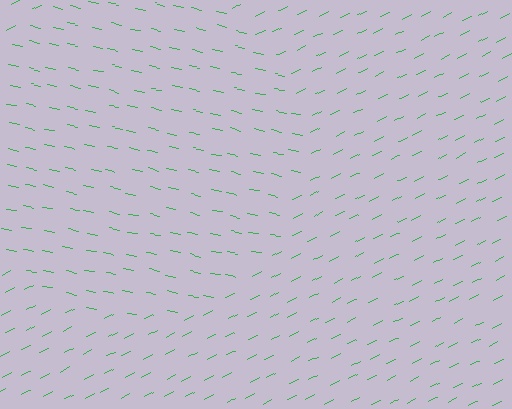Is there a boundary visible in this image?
Yes, there is a texture boundary formed by a change in line orientation.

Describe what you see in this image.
The image is filled with small green line segments. A circle region in the image has lines oriented differently from the surrounding lines, creating a visible texture boundary.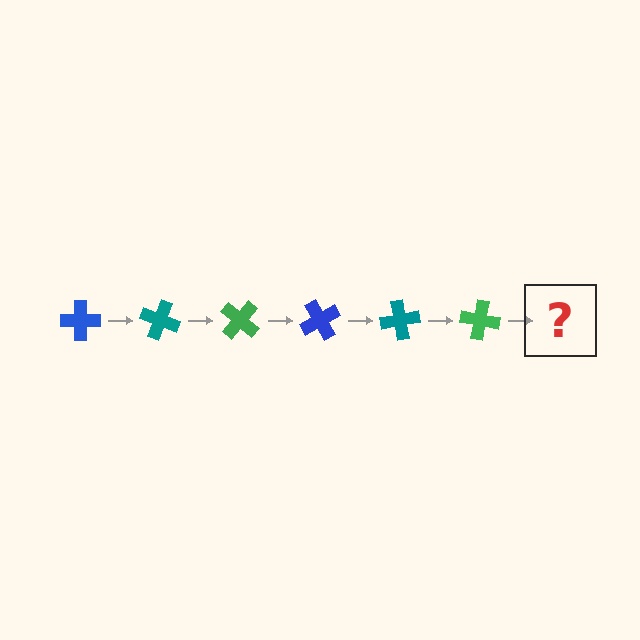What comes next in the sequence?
The next element should be a blue cross, rotated 120 degrees from the start.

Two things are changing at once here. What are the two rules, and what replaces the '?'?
The two rules are that it rotates 20 degrees each step and the color cycles through blue, teal, and green. The '?' should be a blue cross, rotated 120 degrees from the start.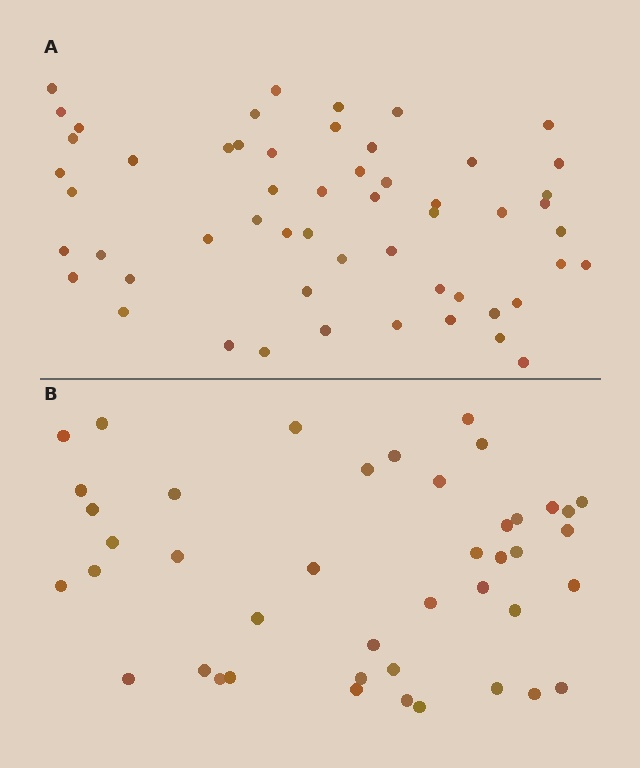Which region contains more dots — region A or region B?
Region A (the top region) has more dots.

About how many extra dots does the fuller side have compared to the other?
Region A has roughly 12 or so more dots than region B.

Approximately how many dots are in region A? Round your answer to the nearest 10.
About 60 dots. (The exact count is 55, which rounds to 60.)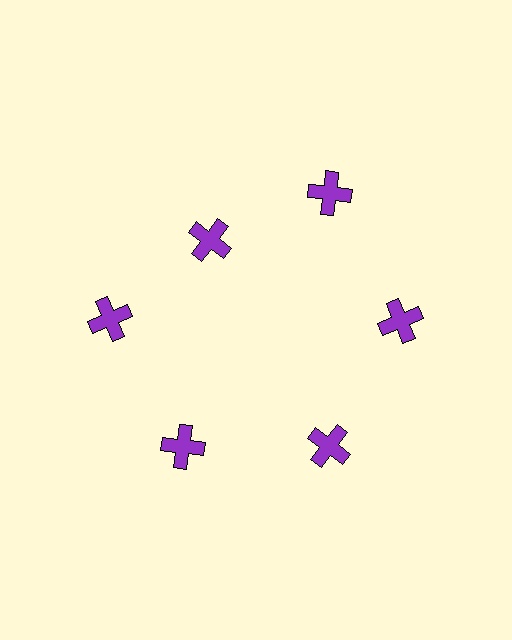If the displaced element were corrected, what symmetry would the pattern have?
It would have 6-fold rotational symmetry — the pattern would map onto itself every 60 degrees.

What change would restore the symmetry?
The symmetry would be restored by moving it outward, back onto the ring so that all 6 crosses sit at equal angles and equal distance from the center.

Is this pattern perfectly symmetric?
No. The 6 purple crosses are arranged in a ring, but one element near the 11 o'clock position is pulled inward toward the center, breaking the 6-fold rotational symmetry.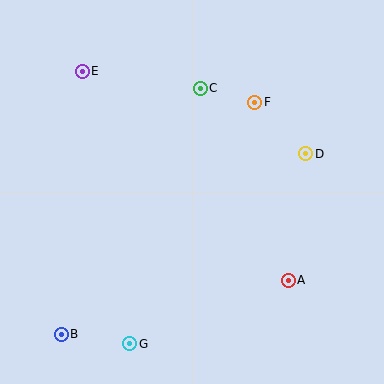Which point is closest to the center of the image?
Point C at (200, 88) is closest to the center.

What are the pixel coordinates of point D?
Point D is at (306, 154).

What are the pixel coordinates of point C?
Point C is at (200, 88).